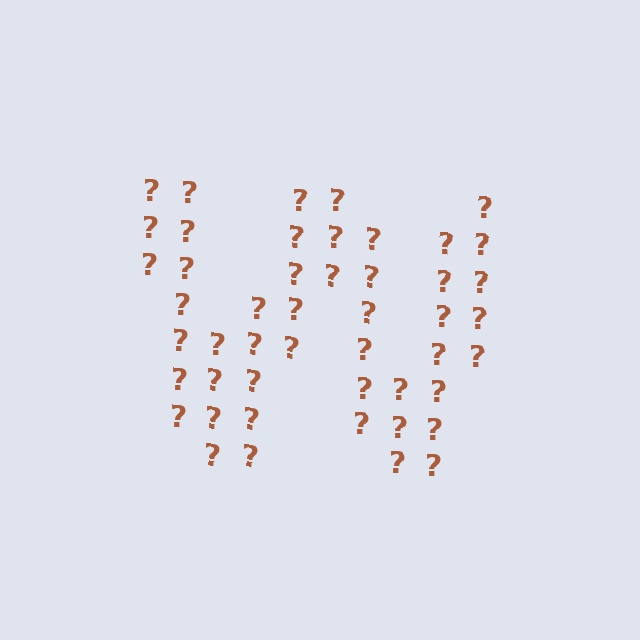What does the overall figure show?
The overall figure shows the letter W.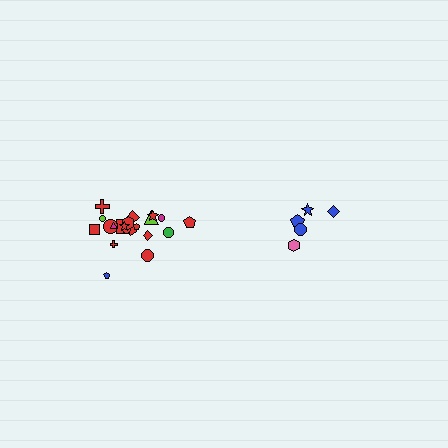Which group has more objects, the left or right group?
The left group.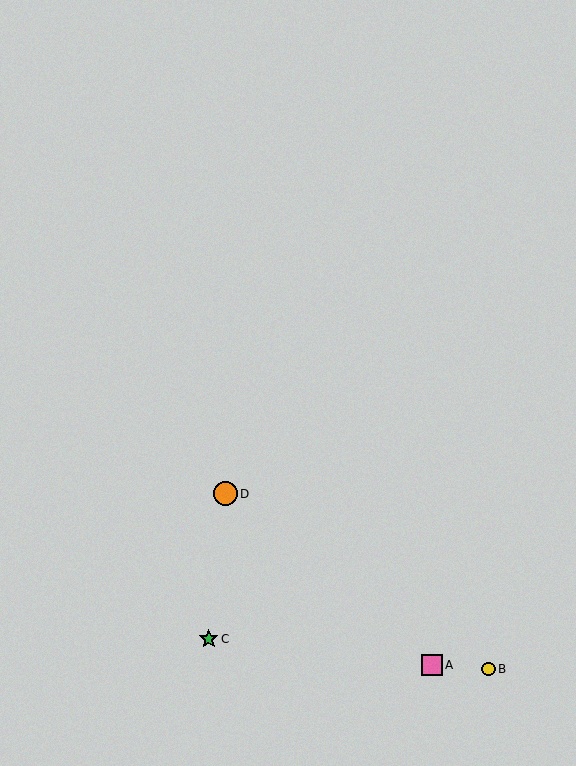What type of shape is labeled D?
Shape D is an orange circle.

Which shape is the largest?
The orange circle (labeled D) is the largest.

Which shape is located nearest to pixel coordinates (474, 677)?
The yellow circle (labeled B) at (488, 669) is nearest to that location.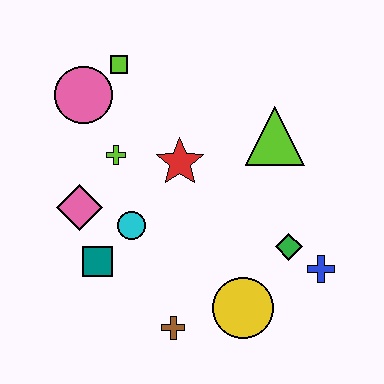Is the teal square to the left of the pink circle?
No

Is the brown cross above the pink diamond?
No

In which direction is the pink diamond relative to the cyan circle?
The pink diamond is to the left of the cyan circle.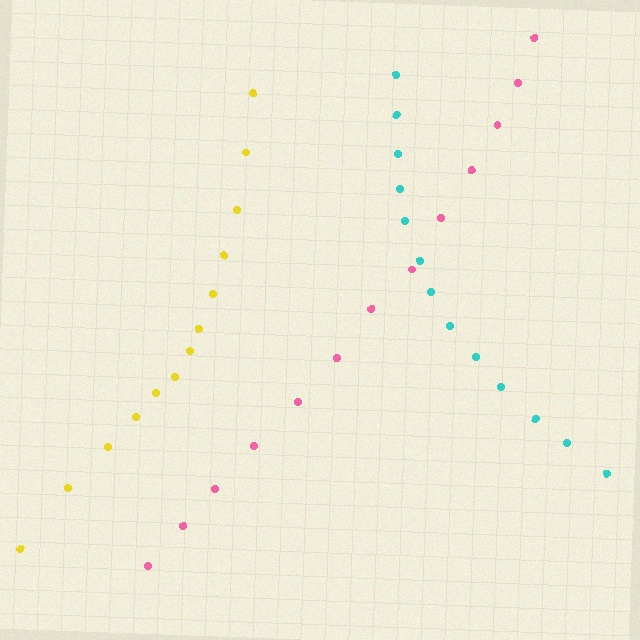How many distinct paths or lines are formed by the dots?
There are 3 distinct paths.